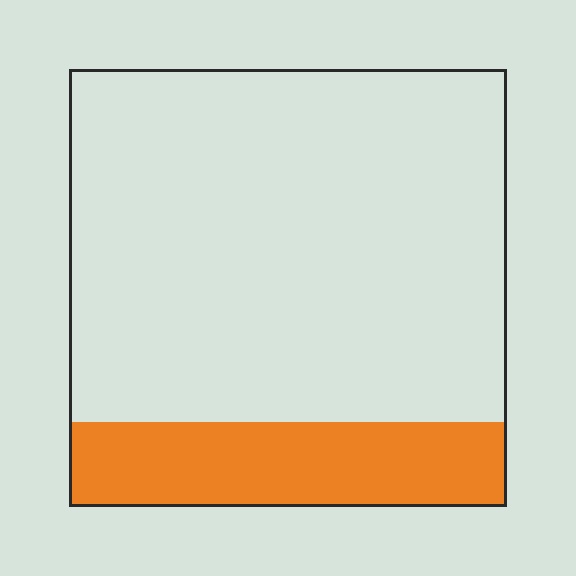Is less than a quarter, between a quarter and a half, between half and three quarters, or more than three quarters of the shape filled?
Less than a quarter.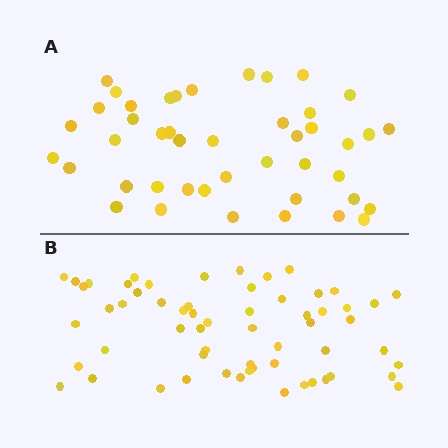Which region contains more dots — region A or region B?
Region B (the bottom region) has more dots.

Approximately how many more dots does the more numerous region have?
Region B has approximately 15 more dots than region A.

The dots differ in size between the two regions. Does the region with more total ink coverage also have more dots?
No. Region A has more total ink coverage because its dots are larger, but region B actually contains more individual dots. Total area can be misleading — the number of items is what matters here.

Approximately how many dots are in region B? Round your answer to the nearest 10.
About 60 dots.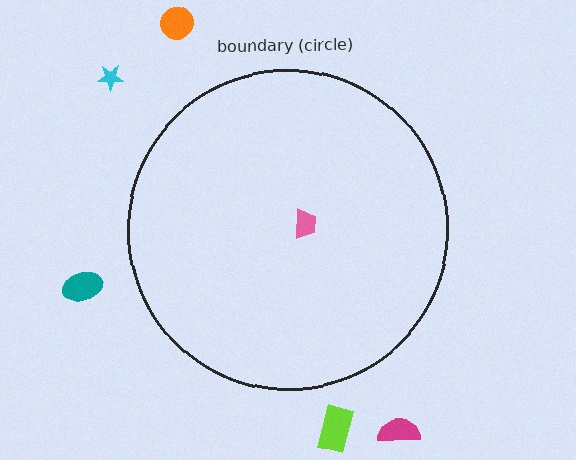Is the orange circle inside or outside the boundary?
Outside.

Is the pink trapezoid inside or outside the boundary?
Inside.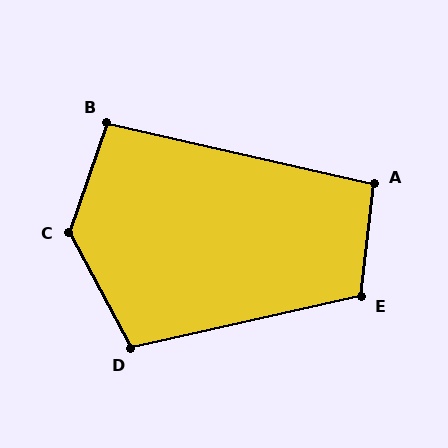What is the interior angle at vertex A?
Approximately 96 degrees (obtuse).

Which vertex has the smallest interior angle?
B, at approximately 96 degrees.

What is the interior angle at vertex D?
Approximately 106 degrees (obtuse).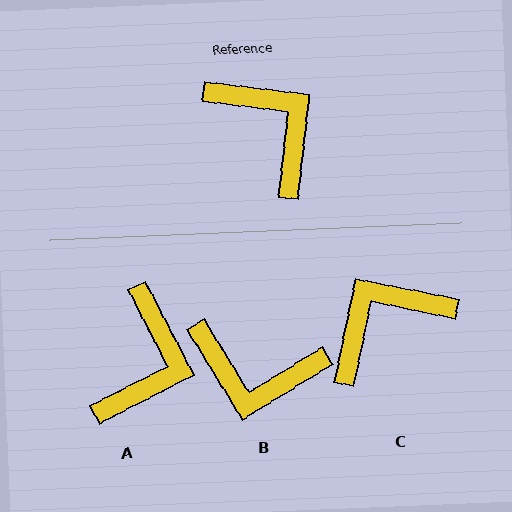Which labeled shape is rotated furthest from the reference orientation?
B, about 142 degrees away.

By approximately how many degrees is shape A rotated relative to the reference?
Approximately 57 degrees clockwise.